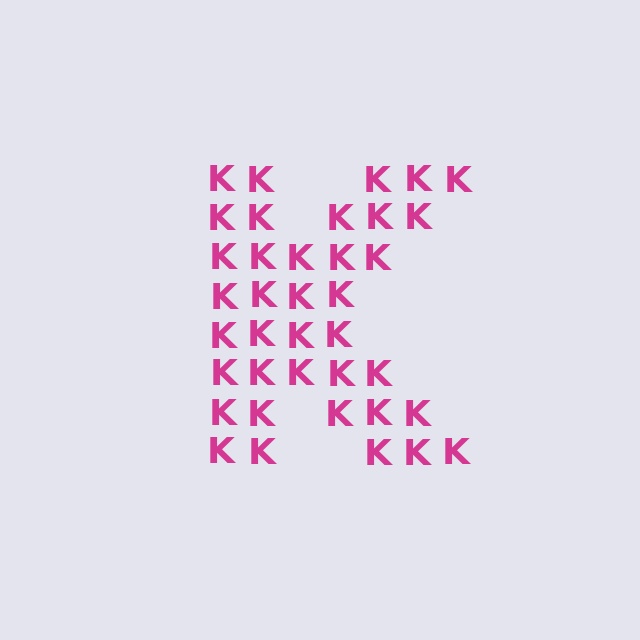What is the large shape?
The large shape is the letter K.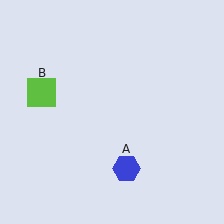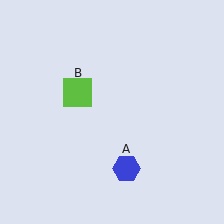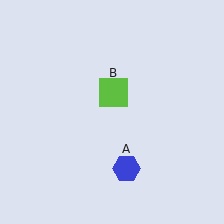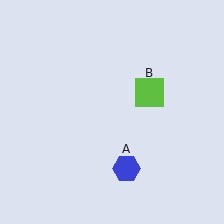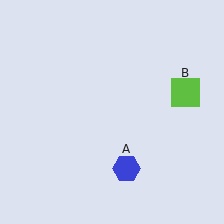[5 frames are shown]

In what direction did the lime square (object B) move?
The lime square (object B) moved right.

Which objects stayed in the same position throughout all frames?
Blue hexagon (object A) remained stationary.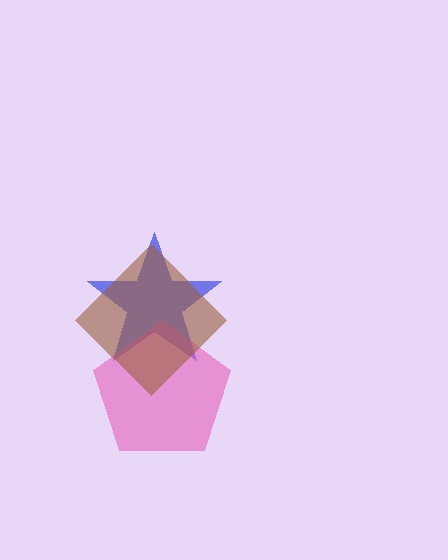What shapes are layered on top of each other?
The layered shapes are: a blue star, a pink pentagon, a brown diamond.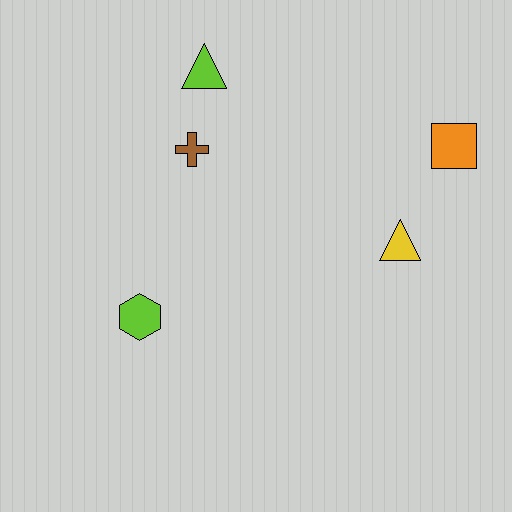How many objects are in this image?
There are 5 objects.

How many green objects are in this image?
There are no green objects.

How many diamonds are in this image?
There are no diamonds.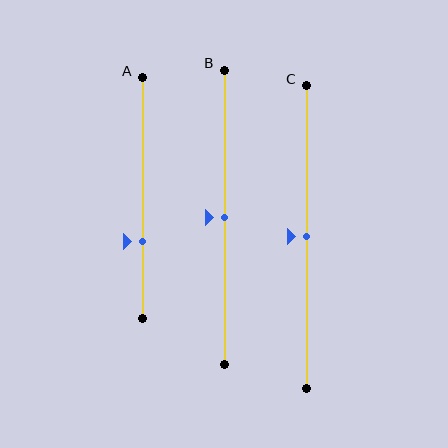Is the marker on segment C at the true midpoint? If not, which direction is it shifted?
Yes, the marker on segment C is at the true midpoint.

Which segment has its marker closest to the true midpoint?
Segment B has its marker closest to the true midpoint.